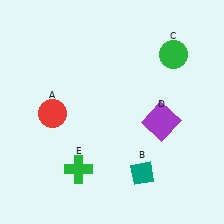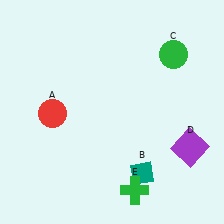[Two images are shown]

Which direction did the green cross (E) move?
The green cross (E) moved right.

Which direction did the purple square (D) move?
The purple square (D) moved right.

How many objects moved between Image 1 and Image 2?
2 objects moved between the two images.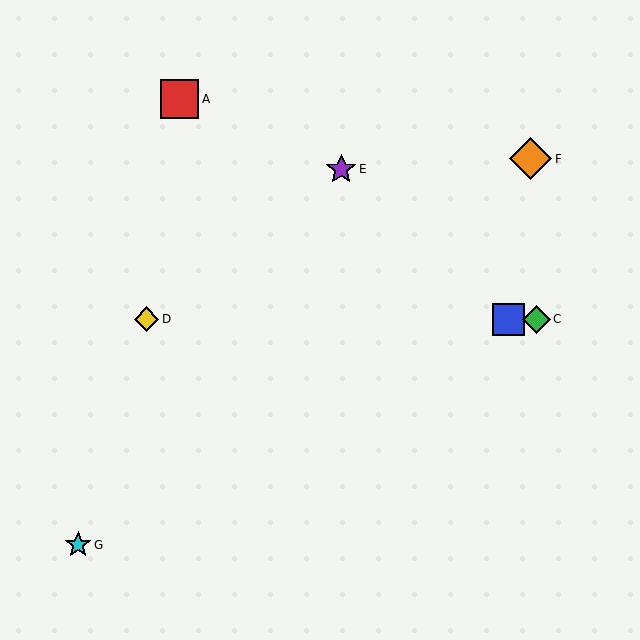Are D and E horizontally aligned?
No, D is at y≈319 and E is at y≈169.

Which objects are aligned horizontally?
Objects B, C, D are aligned horizontally.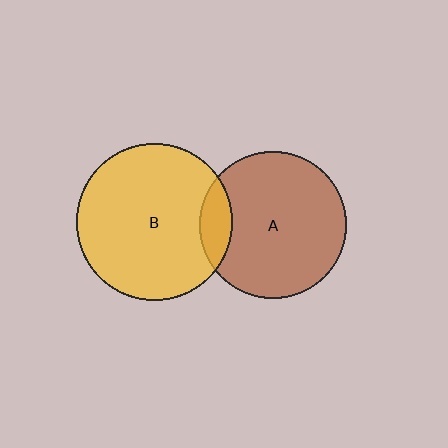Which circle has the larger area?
Circle B (yellow).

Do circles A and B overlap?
Yes.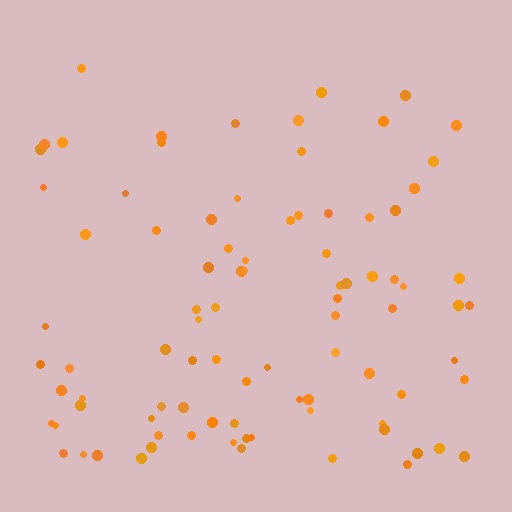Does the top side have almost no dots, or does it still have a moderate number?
Still a moderate number, just noticeably fewer than the bottom.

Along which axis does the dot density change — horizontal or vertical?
Vertical.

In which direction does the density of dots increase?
From top to bottom, with the bottom side densest.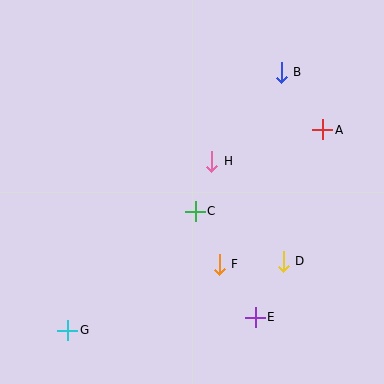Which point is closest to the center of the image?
Point C at (195, 211) is closest to the center.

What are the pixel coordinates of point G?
Point G is at (68, 330).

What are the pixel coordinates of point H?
Point H is at (212, 161).